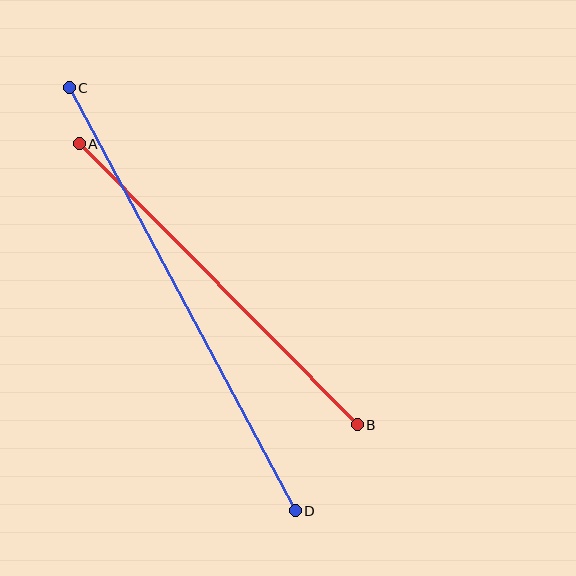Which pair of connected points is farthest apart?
Points C and D are farthest apart.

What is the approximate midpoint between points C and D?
The midpoint is at approximately (182, 299) pixels.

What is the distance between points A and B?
The distance is approximately 395 pixels.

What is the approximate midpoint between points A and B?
The midpoint is at approximately (218, 284) pixels.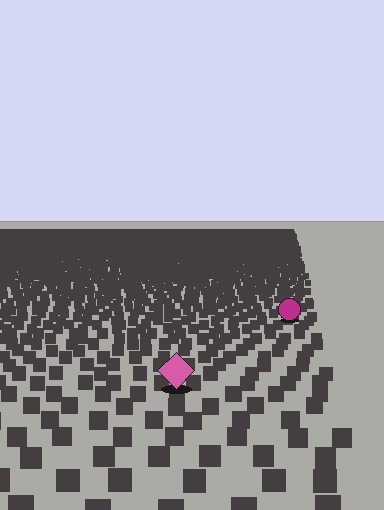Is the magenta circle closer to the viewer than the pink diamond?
No. The pink diamond is closer — you can tell from the texture gradient: the ground texture is coarser near it.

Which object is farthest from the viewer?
The magenta circle is farthest from the viewer. It appears smaller and the ground texture around it is denser.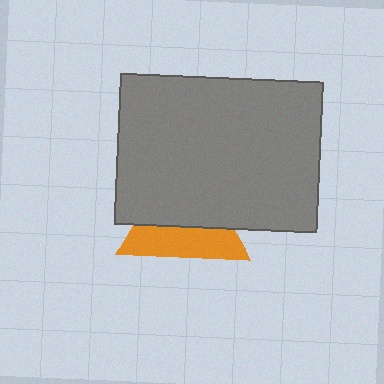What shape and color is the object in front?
The object in front is a gray rectangle.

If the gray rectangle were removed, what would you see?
You would see the complete orange triangle.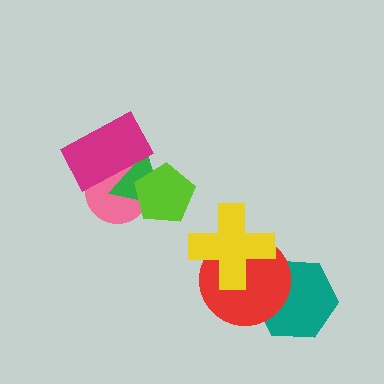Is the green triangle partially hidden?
Yes, it is partially covered by another shape.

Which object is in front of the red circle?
The yellow cross is in front of the red circle.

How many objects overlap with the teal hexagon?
1 object overlaps with the teal hexagon.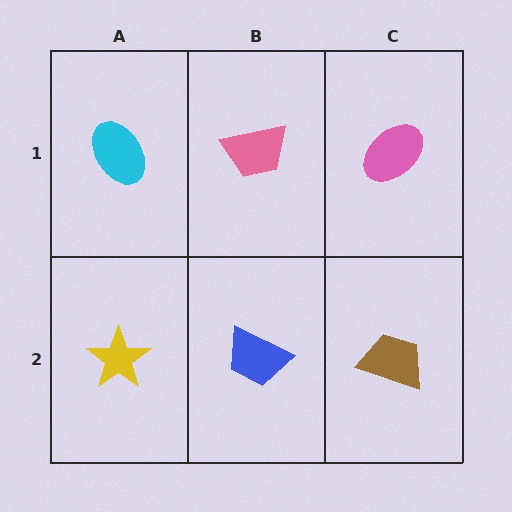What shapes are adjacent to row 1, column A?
A yellow star (row 2, column A), a pink trapezoid (row 1, column B).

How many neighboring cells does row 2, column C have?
2.